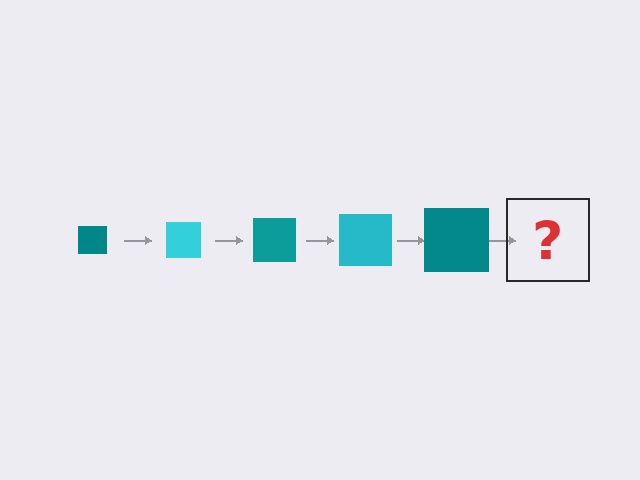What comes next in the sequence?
The next element should be a cyan square, larger than the previous one.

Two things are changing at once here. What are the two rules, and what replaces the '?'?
The two rules are that the square grows larger each step and the color cycles through teal and cyan. The '?' should be a cyan square, larger than the previous one.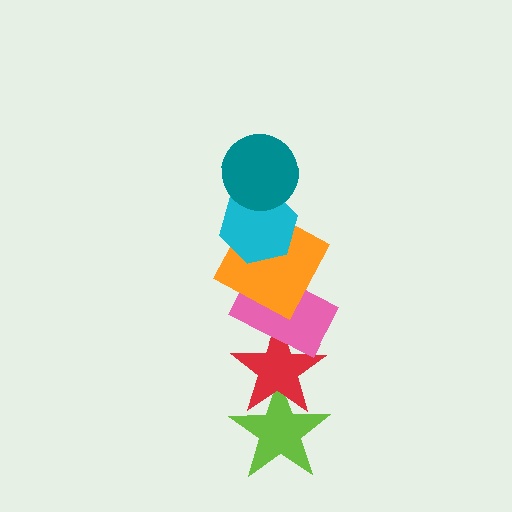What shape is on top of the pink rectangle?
The orange square is on top of the pink rectangle.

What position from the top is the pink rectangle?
The pink rectangle is 4th from the top.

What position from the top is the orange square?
The orange square is 3rd from the top.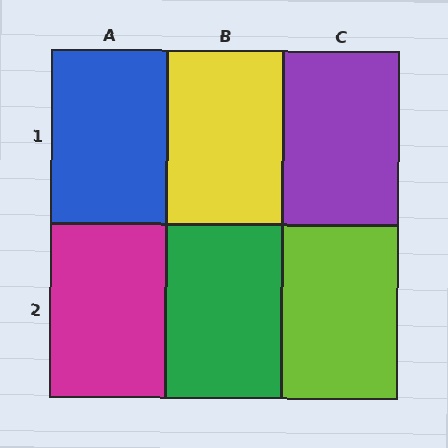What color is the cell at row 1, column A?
Blue.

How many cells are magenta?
1 cell is magenta.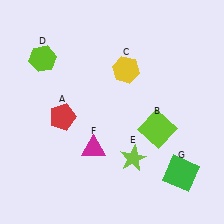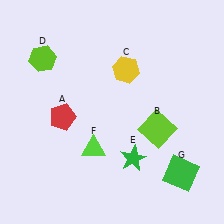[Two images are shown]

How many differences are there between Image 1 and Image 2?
There are 2 differences between the two images.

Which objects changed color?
E changed from lime to green. F changed from magenta to lime.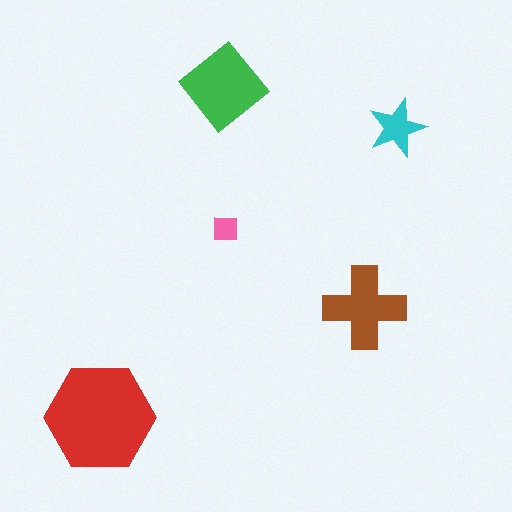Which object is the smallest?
The pink square.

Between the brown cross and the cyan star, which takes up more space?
The brown cross.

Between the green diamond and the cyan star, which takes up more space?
The green diamond.